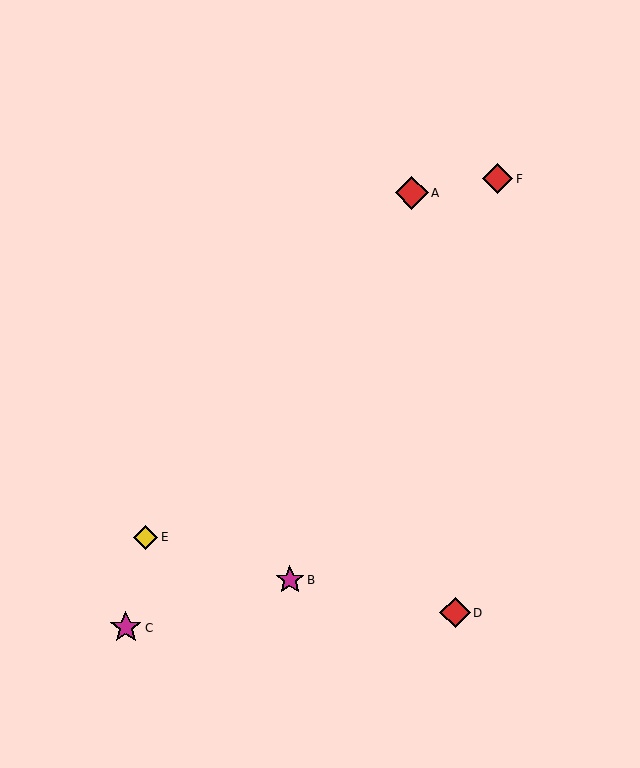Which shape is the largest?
The red diamond (labeled A) is the largest.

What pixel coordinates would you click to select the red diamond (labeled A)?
Click at (412, 193) to select the red diamond A.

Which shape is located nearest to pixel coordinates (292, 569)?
The magenta star (labeled B) at (290, 580) is nearest to that location.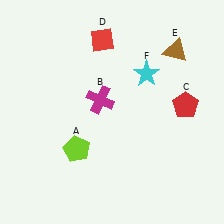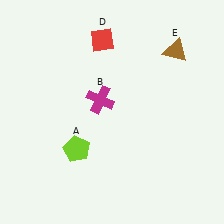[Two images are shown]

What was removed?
The red pentagon (C), the cyan star (F) were removed in Image 2.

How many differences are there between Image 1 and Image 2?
There are 2 differences between the two images.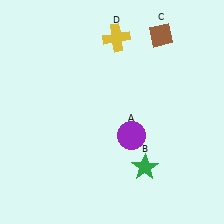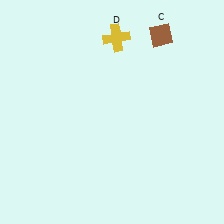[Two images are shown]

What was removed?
The green star (B), the purple circle (A) were removed in Image 2.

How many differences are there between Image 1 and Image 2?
There are 2 differences between the two images.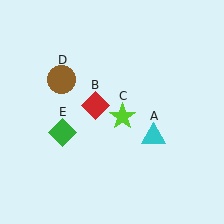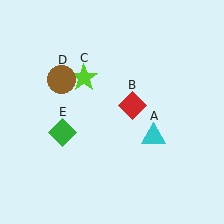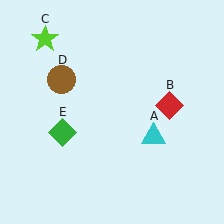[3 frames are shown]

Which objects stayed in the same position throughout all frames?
Cyan triangle (object A) and brown circle (object D) and green diamond (object E) remained stationary.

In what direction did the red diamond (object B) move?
The red diamond (object B) moved right.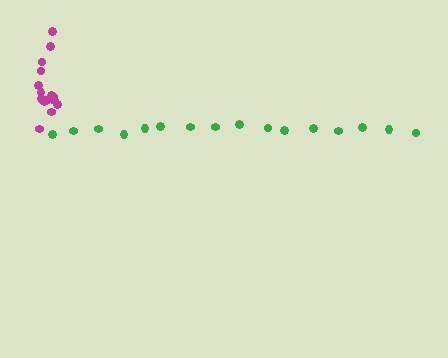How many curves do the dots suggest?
There are 2 distinct paths.